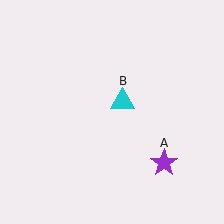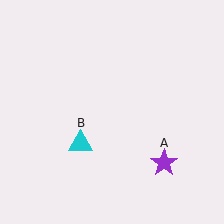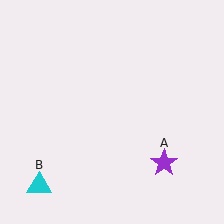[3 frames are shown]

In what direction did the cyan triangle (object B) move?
The cyan triangle (object B) moved down and to the left.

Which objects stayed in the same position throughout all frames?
Purple star (object A) remained stationary.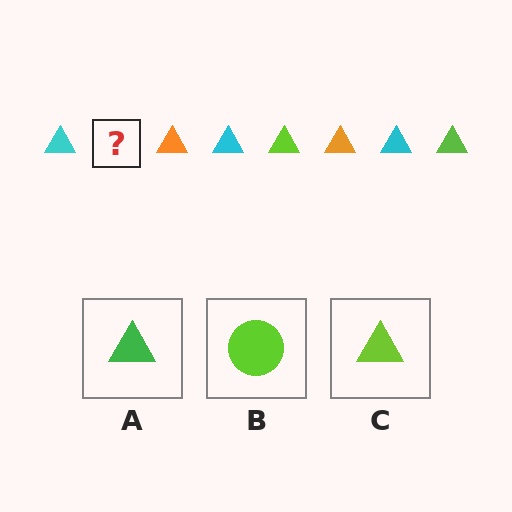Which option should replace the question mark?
Option C.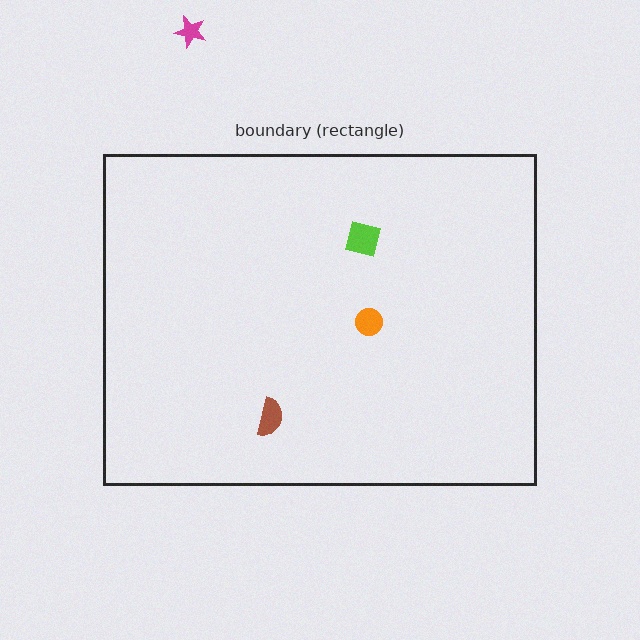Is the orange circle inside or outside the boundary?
Inside.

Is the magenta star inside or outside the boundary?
Outside.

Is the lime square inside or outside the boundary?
Inside.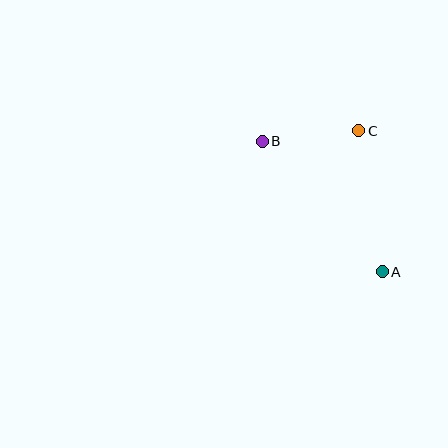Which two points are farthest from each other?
Points A and B are farthest from each other.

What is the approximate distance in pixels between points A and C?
The distance between A and C is approximately 143 pixels.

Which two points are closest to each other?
Points B and C are closest to each other.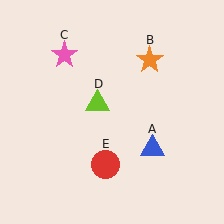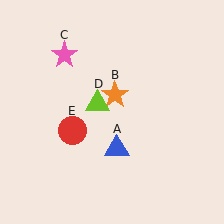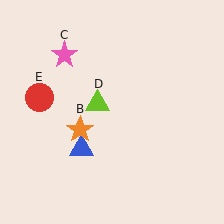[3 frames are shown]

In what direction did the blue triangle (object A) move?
The blue triangle (object A) moved left.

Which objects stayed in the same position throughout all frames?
Pink star (object C) and lime triangle (object D) remained stationary.